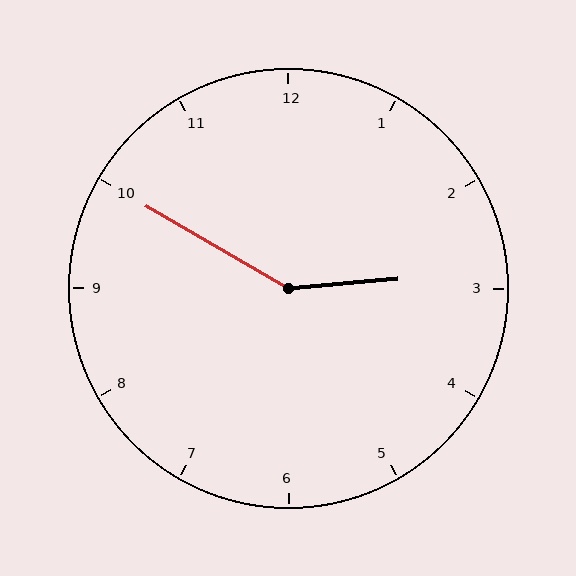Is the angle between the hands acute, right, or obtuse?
It is obtuse.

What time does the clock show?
2:50.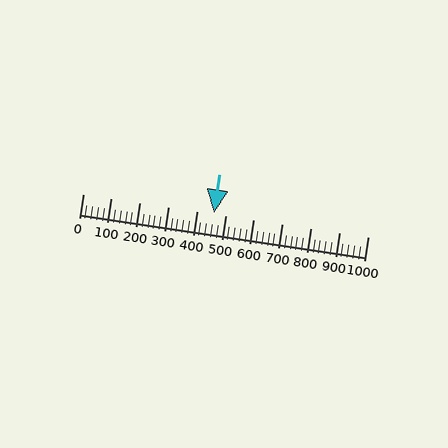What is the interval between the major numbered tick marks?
The major tick marks are spaced 100 units apart.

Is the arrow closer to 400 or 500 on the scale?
The arrow is closer to 500.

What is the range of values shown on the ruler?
The ruler shows values from 0 to 1000.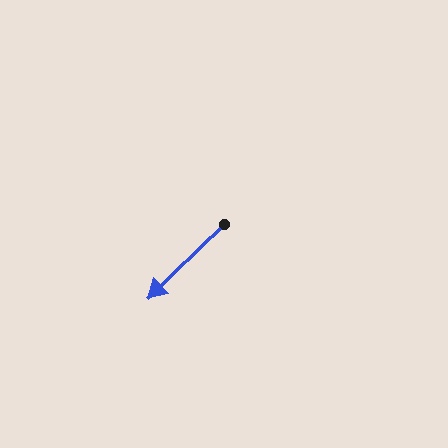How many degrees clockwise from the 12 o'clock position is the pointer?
Approximately 226 degrees.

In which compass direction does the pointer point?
Southwest.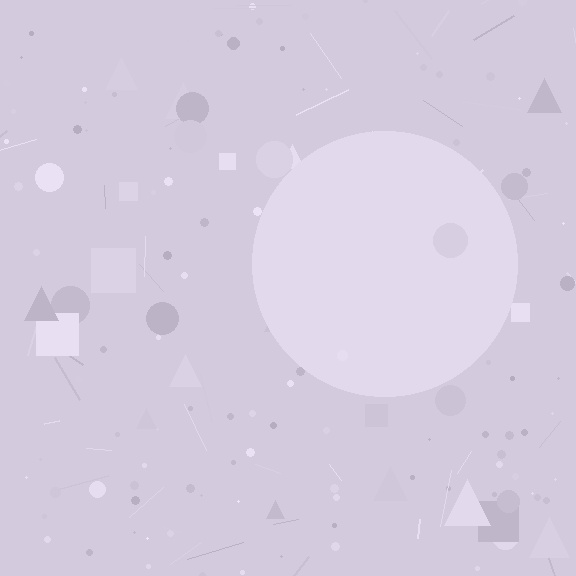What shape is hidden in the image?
A circle is hidden in the image.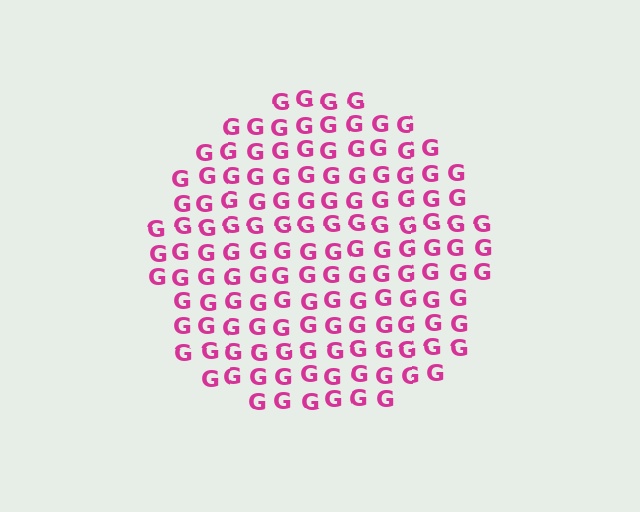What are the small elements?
The small elements are letter G's.